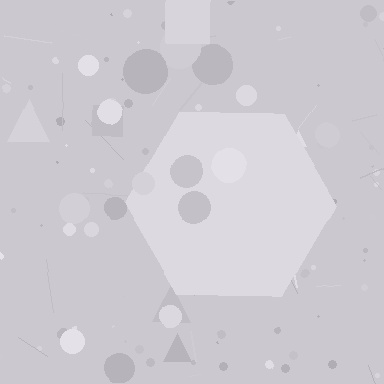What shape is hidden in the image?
A hexagon is hidden in the image.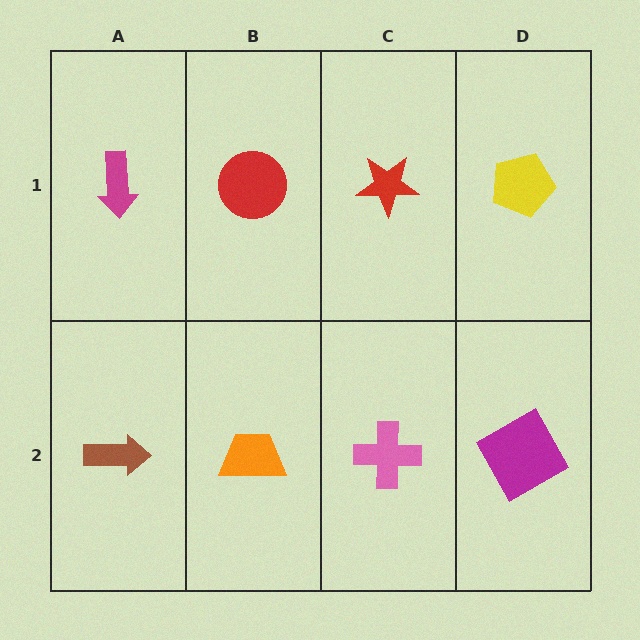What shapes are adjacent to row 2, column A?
A magenta arrow (row 1, column A), an orange trapezoid (row 2, column B).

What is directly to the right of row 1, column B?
A red star.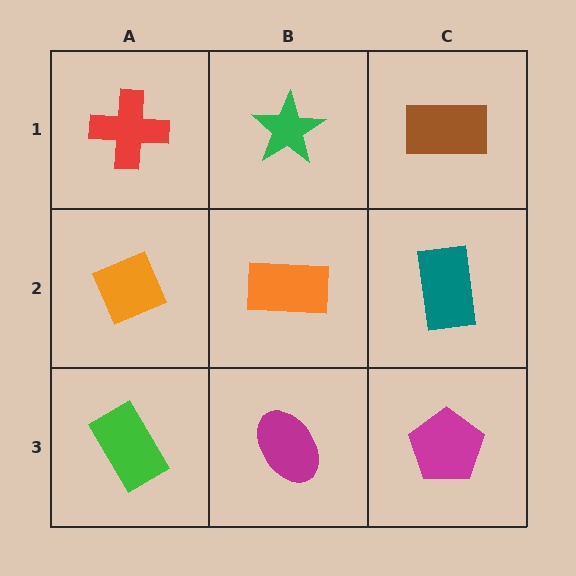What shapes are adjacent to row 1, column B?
An orange rectangle (row 2, column B), a red cross (row 1, column A), a brown rectangle (row 1, column C).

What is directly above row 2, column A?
A red cross.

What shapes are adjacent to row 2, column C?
A brown rectangle (row 1, column C), a magenta pentagon (row 3, column C), an orange rectangle (row 2, column B).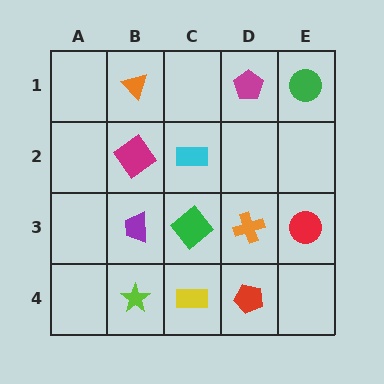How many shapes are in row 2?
2 shapes.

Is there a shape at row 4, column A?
No, that cell is empty.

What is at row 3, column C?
A green diamond.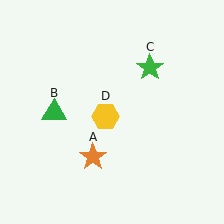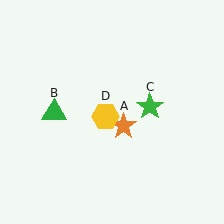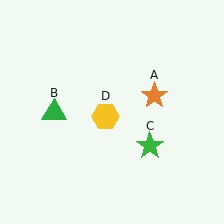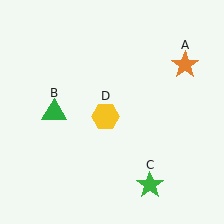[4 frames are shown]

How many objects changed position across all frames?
2 objects changed position: orange star (object A), green star (object C).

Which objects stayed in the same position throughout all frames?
Green triangle (object B) and yellow hexagon (object D) remained stationary.